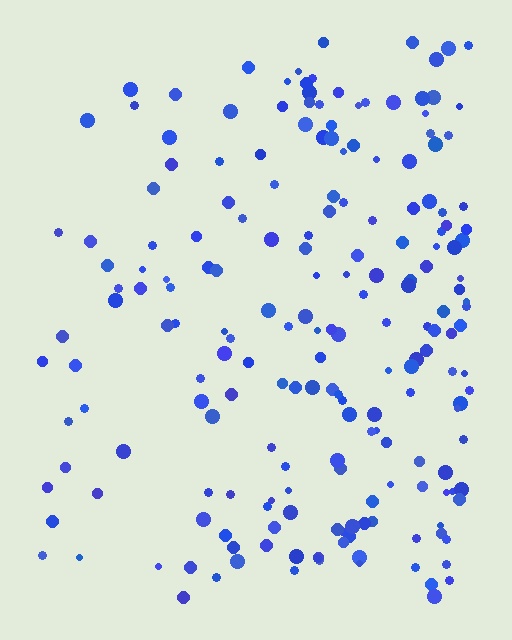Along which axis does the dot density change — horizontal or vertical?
Horizontal.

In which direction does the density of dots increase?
From left to right, with the right side densest.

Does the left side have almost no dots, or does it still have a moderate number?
Still a moderate number, just noticeably fewer than the right.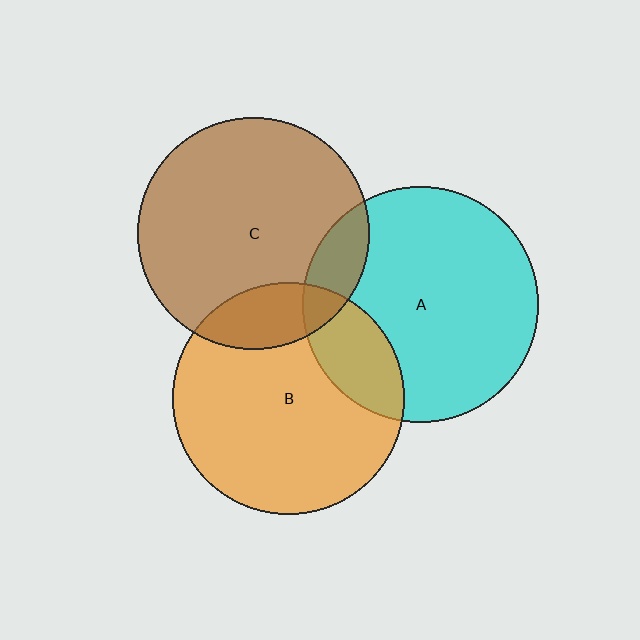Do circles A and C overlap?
Yes.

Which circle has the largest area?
Circle A (cyan).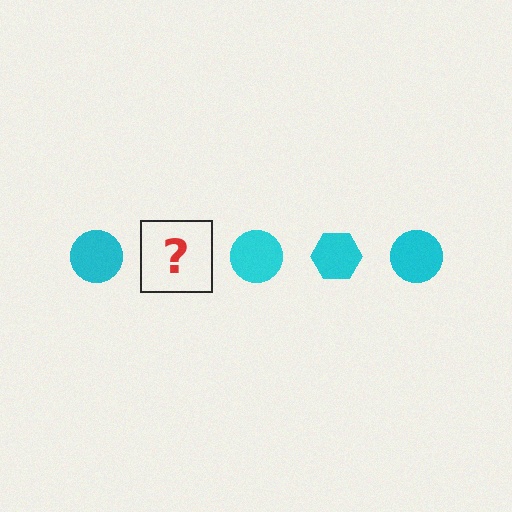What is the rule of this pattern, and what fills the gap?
The rule is that the pattern cycles through circle, hexagon shapes in cyan. The gap should be filled with a cyan hexagon.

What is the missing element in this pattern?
The missing element is a cyan hexagon.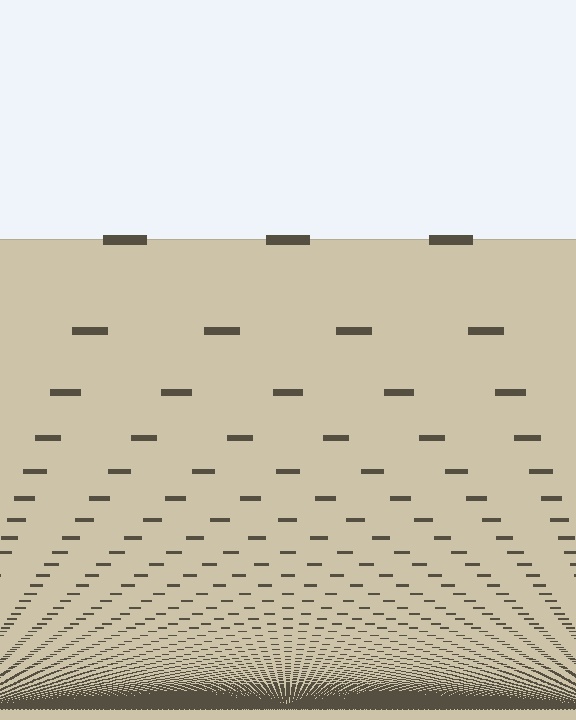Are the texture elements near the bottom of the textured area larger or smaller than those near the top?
Smaller. The gradient is inverted — elements near the bottom are smaller and denser.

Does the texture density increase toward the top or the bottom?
Density increases toward the bottom.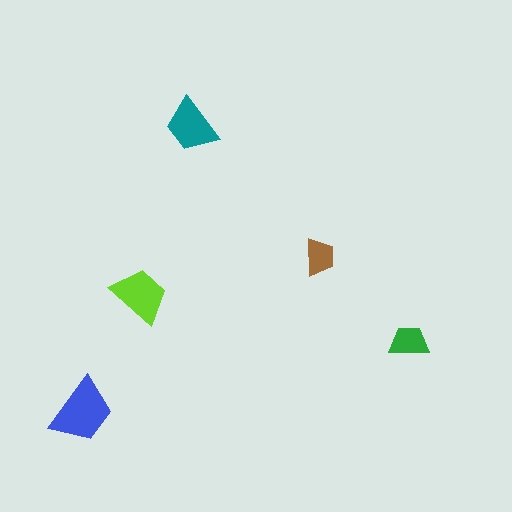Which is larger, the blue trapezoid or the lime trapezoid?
The blue one.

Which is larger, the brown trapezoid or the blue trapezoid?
The blue one.